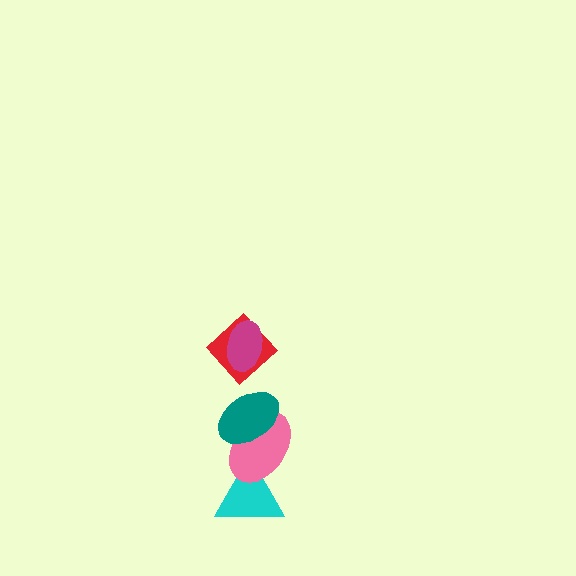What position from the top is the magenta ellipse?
The magenta ellipse is 1st from the top.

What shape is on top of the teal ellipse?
The red diamond is on top of the teal ellipse.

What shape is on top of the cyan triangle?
The pink ellipse is on top of the cyan triangle.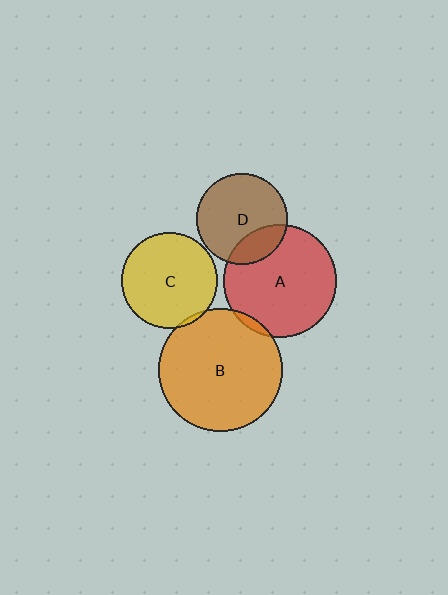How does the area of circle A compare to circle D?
Approximately 1.5 times.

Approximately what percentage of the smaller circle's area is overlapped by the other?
Approximately 20%.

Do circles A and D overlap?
Yes.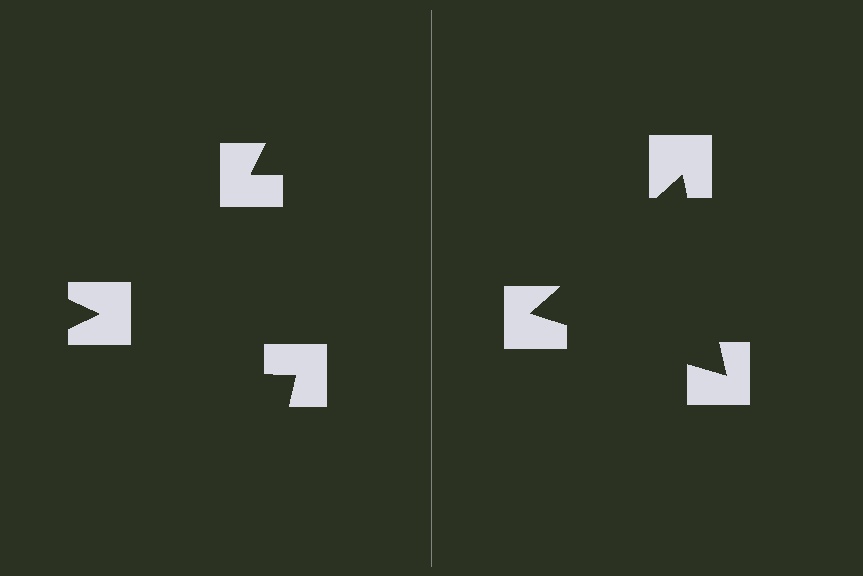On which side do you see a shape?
An illusory triangle appears on the right side. On the left side the wedge cuts are rotated, so no coherent shape forms.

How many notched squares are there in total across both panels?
6 — 3 on each side.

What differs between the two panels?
The notched squares are positioned identically on both sides; only the wedge orientations differ. On the right they align to a triangle; on the left they are misaligned.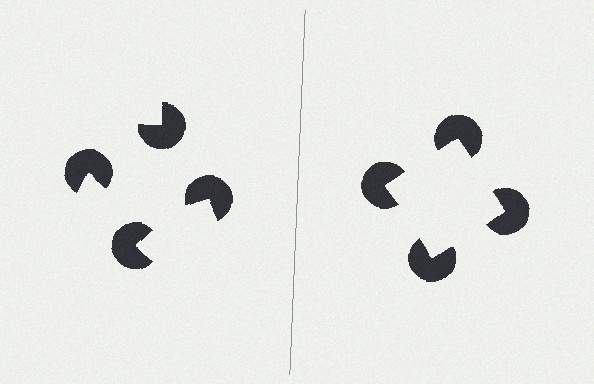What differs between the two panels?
The pac-man discs are positioned identically on both sides; only the wedge orientations differ. On the right they align to a square; on the left they are misaligned.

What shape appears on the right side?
An illusory square.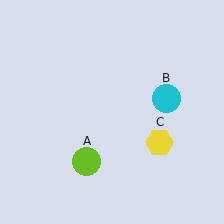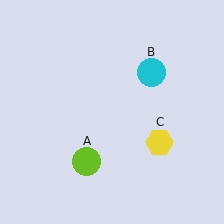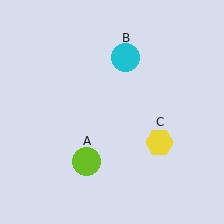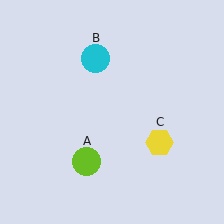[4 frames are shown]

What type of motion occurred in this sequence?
The cyan circle (object B) rotated counterclockwise around the center of the scene.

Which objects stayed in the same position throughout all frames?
Lime circle (object A) and yellow hexagon (object C) remained stationary.